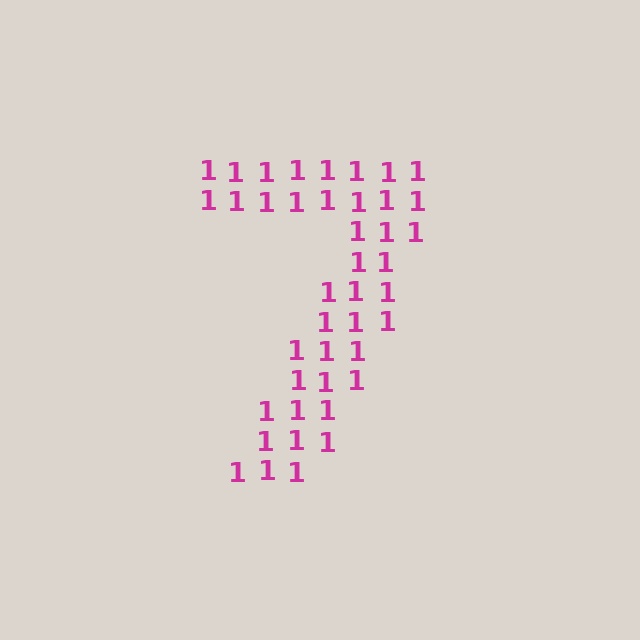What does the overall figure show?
The overall figure shows the digit 7.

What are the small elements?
The small elements are digit 1's.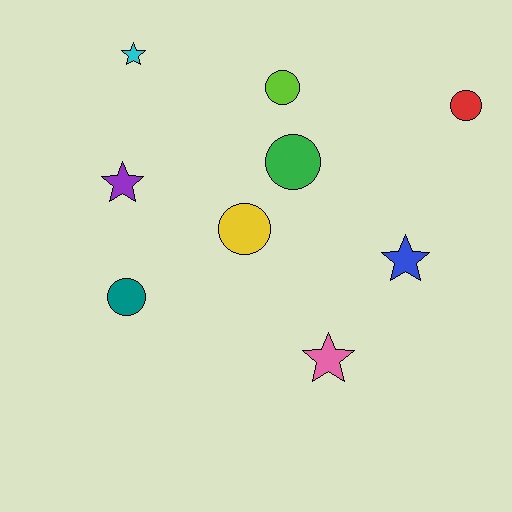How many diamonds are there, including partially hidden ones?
There are no diamonds.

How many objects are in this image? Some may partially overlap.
There are 9 objects.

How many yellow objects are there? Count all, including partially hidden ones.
There is 1 yellow object.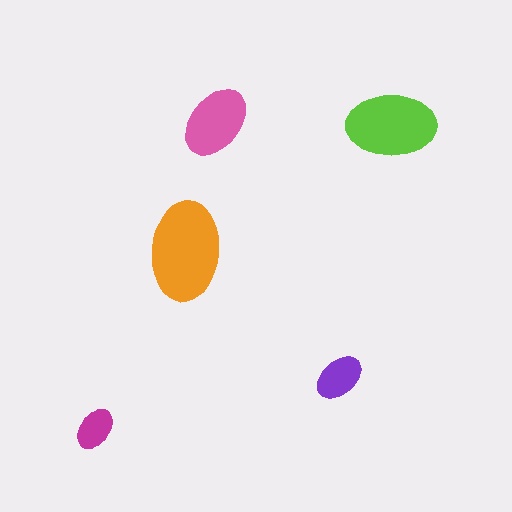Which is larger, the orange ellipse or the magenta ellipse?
The orange one.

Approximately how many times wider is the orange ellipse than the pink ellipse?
About 1.5 times wider.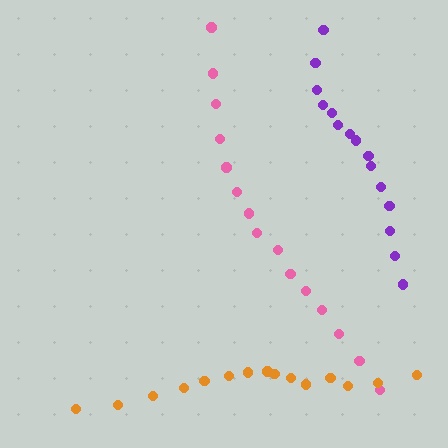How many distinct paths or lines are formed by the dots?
There are 3 distinct paths.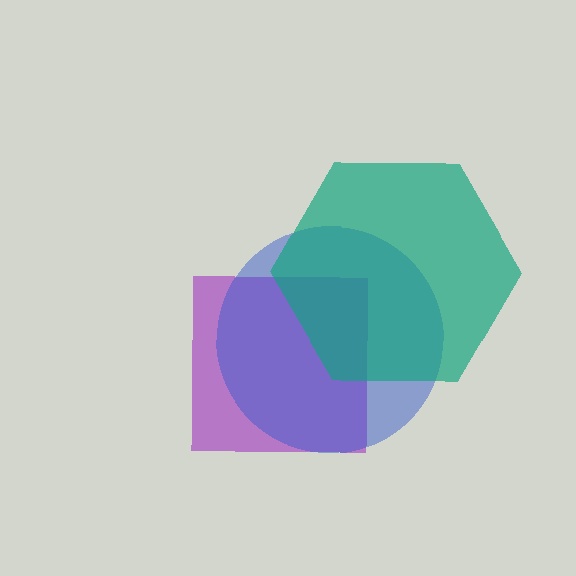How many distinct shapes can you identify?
There are 3 distinct shapes: a purple square, a blue circle, a teal hexagon.